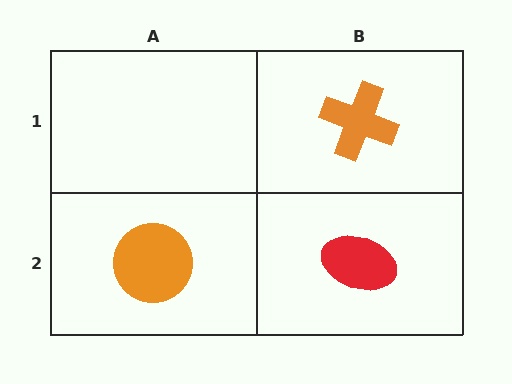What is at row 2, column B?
A red ellipse.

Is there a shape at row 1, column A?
No, that cell is empty.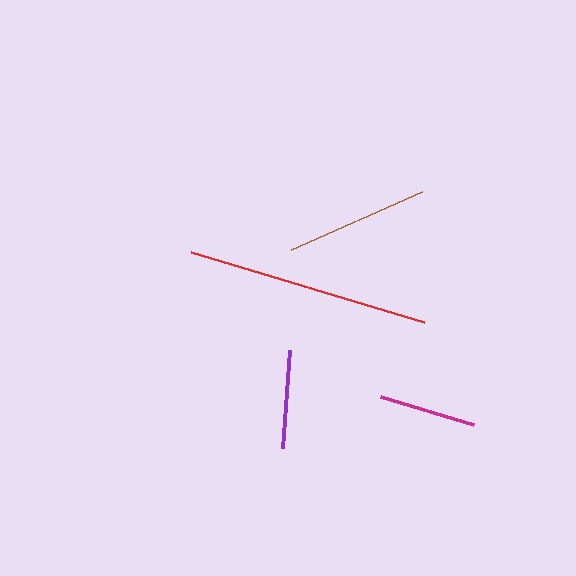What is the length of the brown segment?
The brown segment is approximately 143 pixels long.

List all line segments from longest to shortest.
From longest to shortest: red, brown, purple, magenta.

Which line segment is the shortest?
The magenta line is the shortest at approximately 97 pixels.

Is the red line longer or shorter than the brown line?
The red line is longer than the brown line.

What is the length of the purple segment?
The purple segment is approximately 98 pixels long.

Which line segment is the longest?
The red line is the longest at approximately 243 pixels.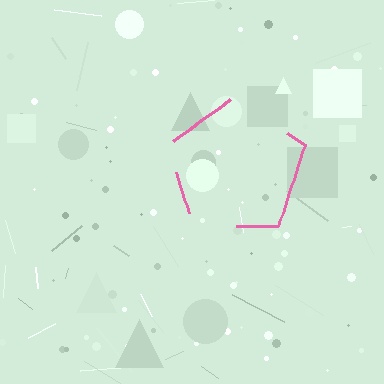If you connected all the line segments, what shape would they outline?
They would outline a pentagon.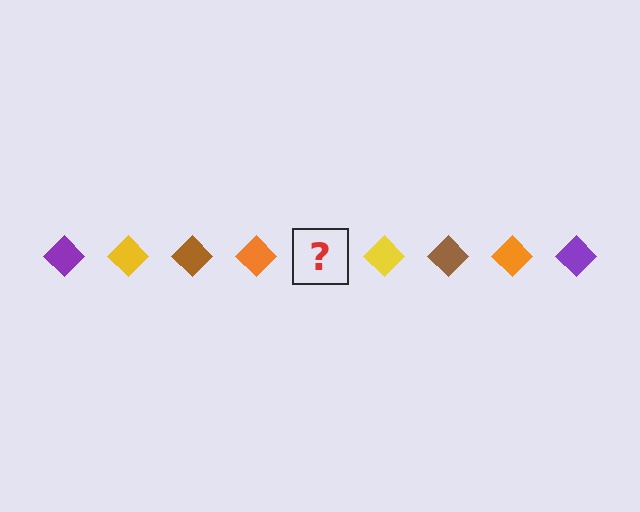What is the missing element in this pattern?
The missing element is a purple diamond.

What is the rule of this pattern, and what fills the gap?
The rule is that the pattern cycles through purple, yellow, brown, orange diamonds. The gap should be filled with a purple diamond.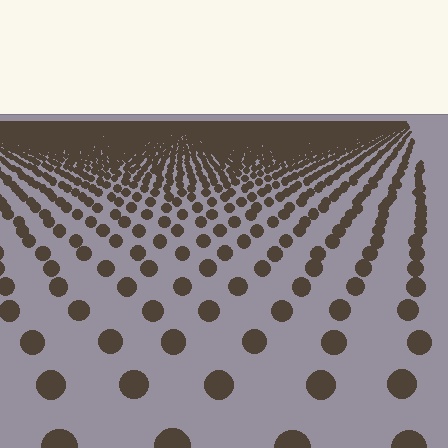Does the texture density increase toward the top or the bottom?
Density increases toward the top.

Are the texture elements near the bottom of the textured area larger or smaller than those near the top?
Larger. Near the bottom, elements are closer to the viewer and appear at a bigger on-screen size.